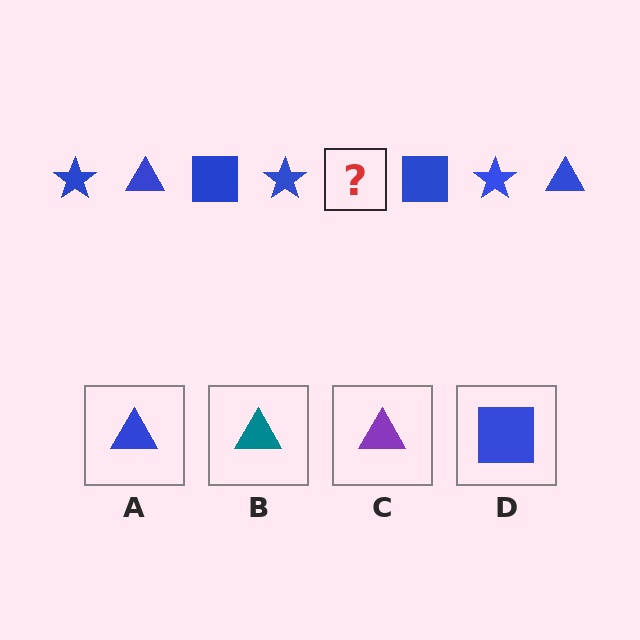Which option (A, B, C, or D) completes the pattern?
A.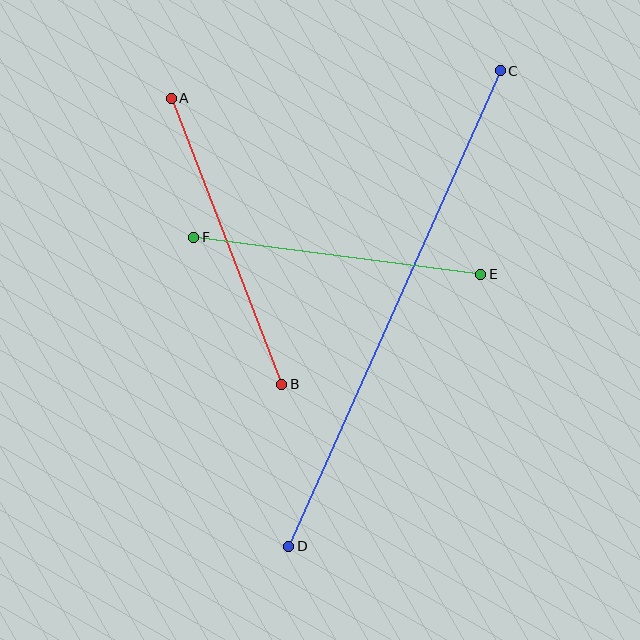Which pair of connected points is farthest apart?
Points C and D are farthest apart.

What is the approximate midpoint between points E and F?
The midpoint is at approximately (337, 256) pixels.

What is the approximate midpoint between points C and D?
The midpoint is at approximately (394, 309) pixels.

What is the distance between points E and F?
The distance is approximately 289 pixels.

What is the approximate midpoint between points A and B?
The midpoint is at approximately (227, 241) pixels.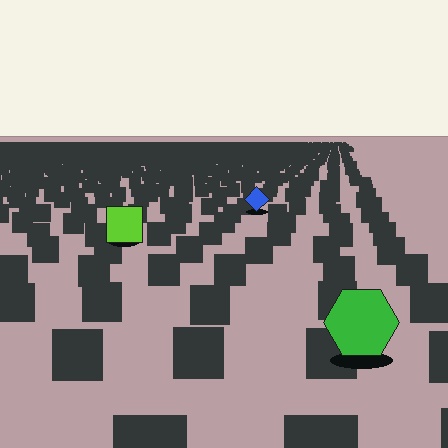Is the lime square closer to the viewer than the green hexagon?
No. The green hexagon is closer — you can tell from the texture gradient: the ground texture is coarser near it.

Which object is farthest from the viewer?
The blue diamond is farthest from the viewer. It appears smaller and the ground texture around it is denser.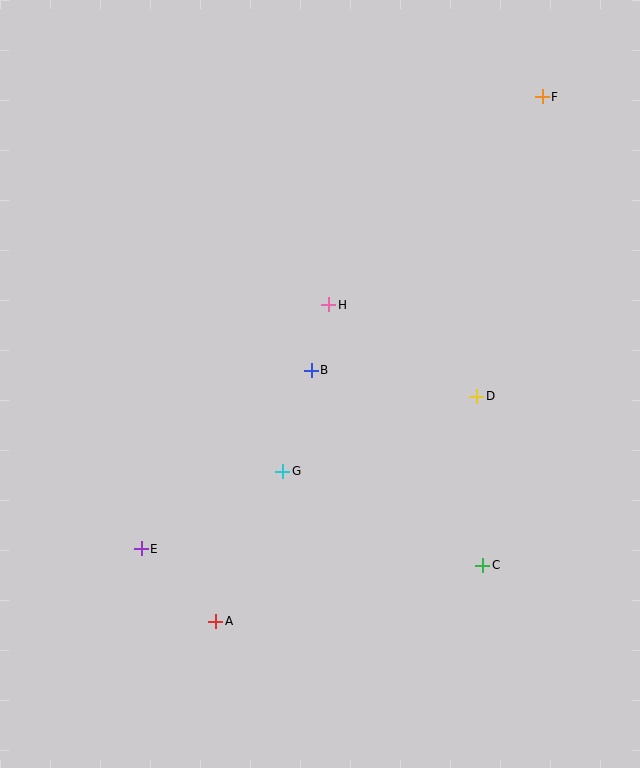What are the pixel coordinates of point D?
Point D is at (477, 396).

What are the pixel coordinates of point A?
Point A is at (216, 621).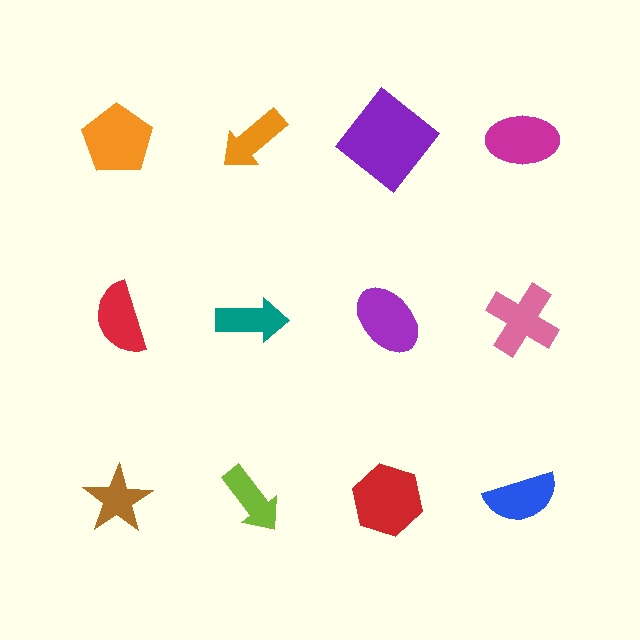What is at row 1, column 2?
An orange arrow.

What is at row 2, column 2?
A teal arrow.